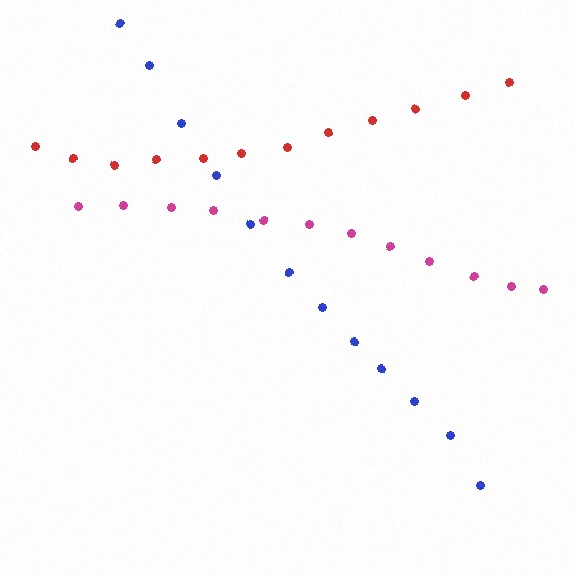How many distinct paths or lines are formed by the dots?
There are 3 distinct paths.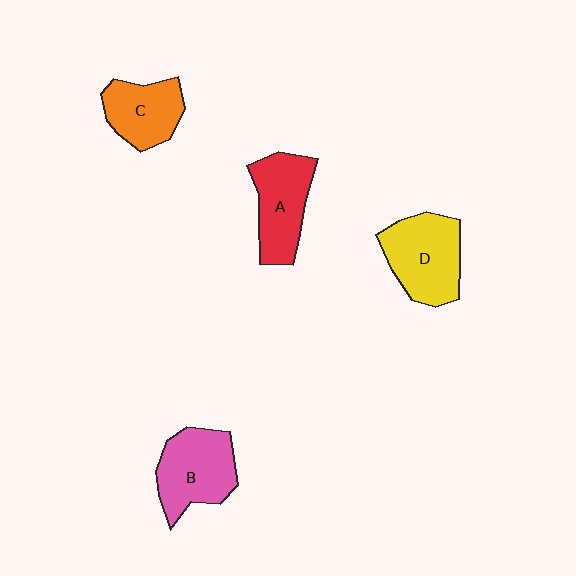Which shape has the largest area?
Shape D (yellow).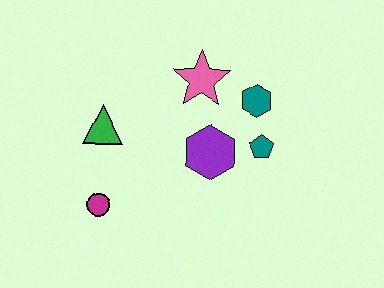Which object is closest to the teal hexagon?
The teal pentagon is closest to the teal hexagon.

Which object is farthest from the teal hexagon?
The magenta circle is farthest from the teal hexagon.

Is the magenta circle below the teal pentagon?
Yes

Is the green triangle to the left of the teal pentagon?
Yes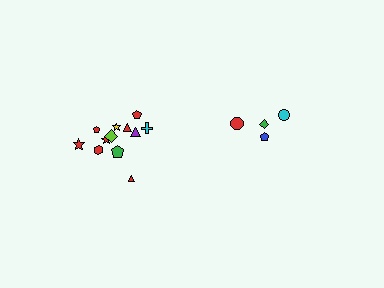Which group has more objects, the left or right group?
The left group.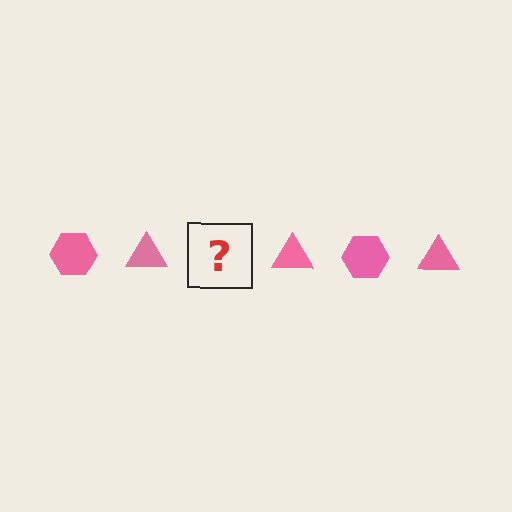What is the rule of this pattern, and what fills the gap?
The rule is that the pattern cycles through hexagon, triangle shapes in pink. The gap should be filled with a pink hexagon.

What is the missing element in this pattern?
The missing element is a pink hexagon.